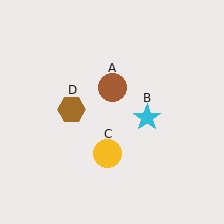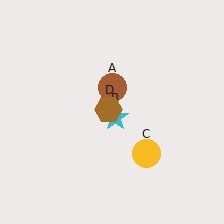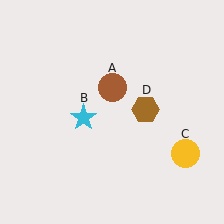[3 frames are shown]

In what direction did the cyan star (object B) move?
The cyan star (object B) moved left.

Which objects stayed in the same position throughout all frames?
Brown circle (object A) remained stationary.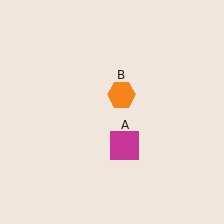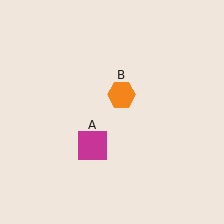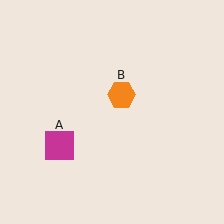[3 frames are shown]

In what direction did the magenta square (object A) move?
The magenta square (object A) moved left.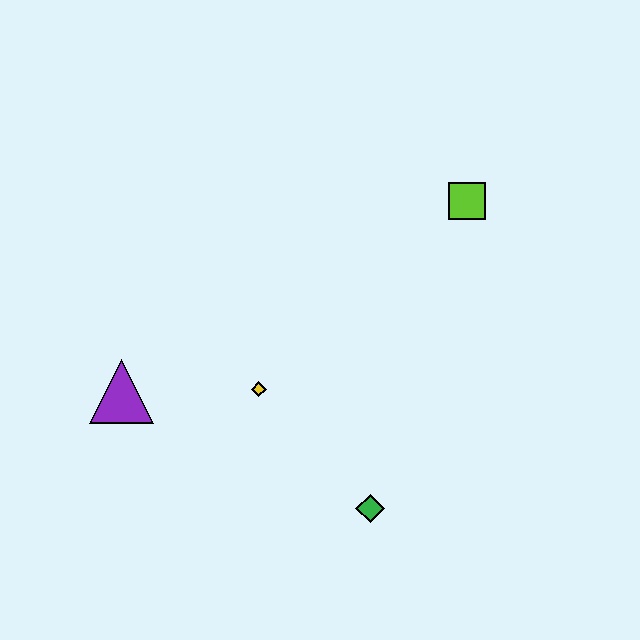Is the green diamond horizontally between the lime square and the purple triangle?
Yes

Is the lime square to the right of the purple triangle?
Yes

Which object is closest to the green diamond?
The yellow diamond is closest to the green diamond.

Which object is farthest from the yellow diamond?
The lime square is farthest from the yellow diamond.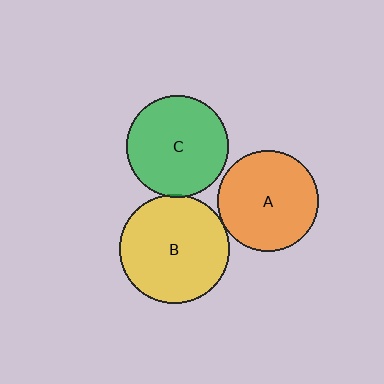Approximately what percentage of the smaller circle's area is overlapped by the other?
Approximately 5%.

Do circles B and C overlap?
Yes.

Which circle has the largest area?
Circle B (yellow).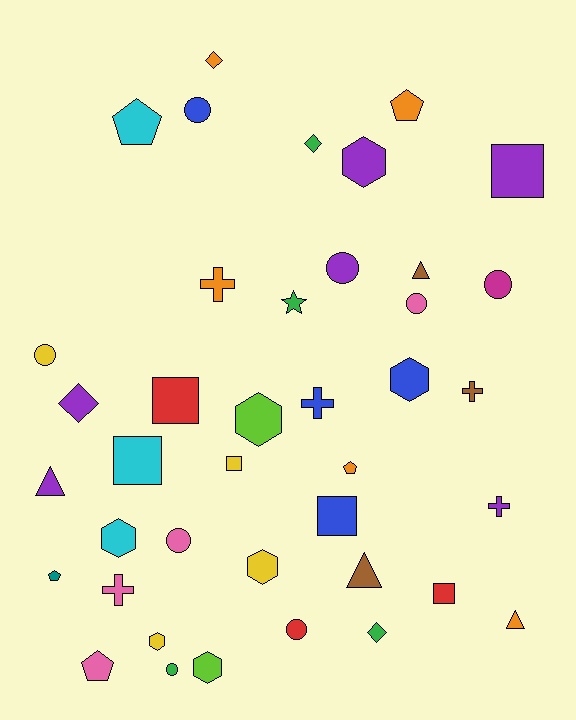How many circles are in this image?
There are 8 circles.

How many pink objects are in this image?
There are 4 pink objects.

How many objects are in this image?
There are 40 objects.